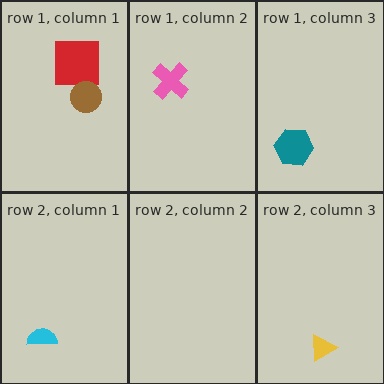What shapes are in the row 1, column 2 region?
The pink cross.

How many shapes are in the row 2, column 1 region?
1.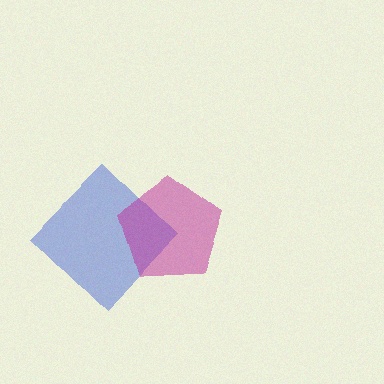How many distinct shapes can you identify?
There are 2 distinct shapes: a blue diamond, a magenta pentagon.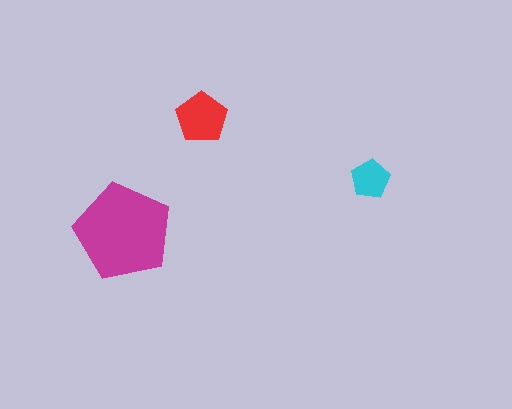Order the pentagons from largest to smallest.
the magenta one, the red one, the cyan one.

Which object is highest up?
The red pentagon is topmost.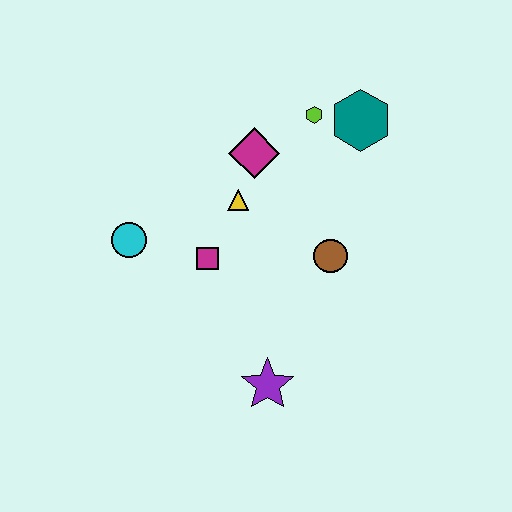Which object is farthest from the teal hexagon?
The purple star is farthest from the teal hexagon.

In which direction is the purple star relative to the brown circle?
The purple star is below the brown circle.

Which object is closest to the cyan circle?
The magenta square is closest to the cyan circle.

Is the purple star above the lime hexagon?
No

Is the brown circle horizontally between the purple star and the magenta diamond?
No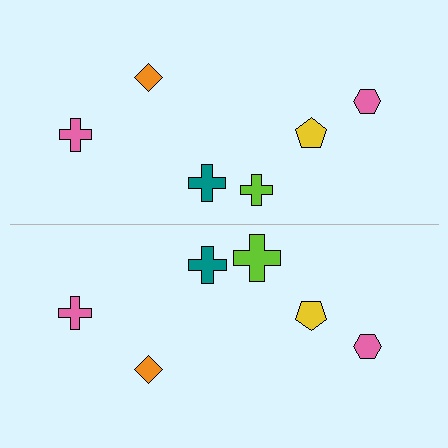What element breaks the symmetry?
The lime cross on the bottom side has a different size than its mirror counterpart.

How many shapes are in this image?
There are 12 shapes in this image.